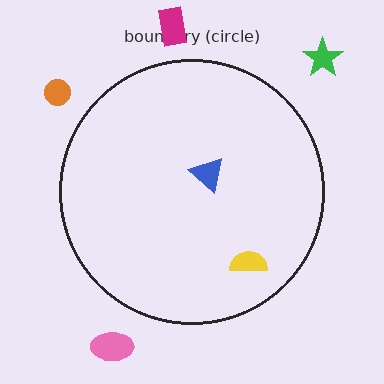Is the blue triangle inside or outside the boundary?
Inside.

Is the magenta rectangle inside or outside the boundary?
Outside.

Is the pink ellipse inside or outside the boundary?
Outside.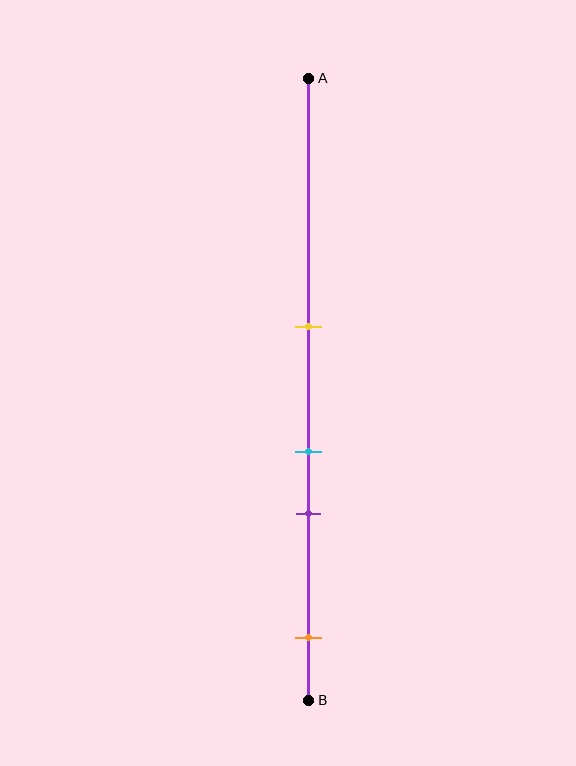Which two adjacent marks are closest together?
The cyan and purple marks are the closest adjacent pair.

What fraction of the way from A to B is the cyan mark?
The cyan mark is approximately 60% (0.6) of the way from A to B.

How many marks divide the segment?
There are 4 marks dividing the segment.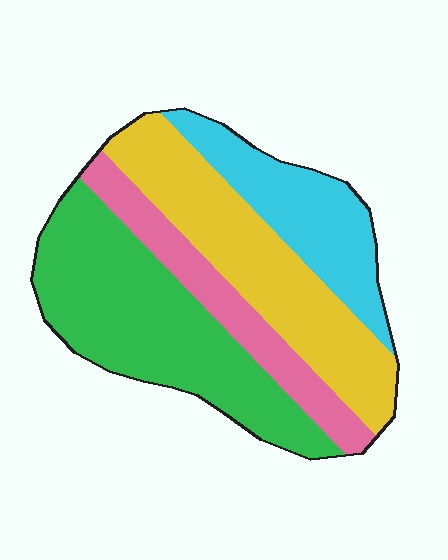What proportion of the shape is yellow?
Yellow covers about 30% of the shape.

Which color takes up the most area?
Green, at roughly 35%.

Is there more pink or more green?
Green.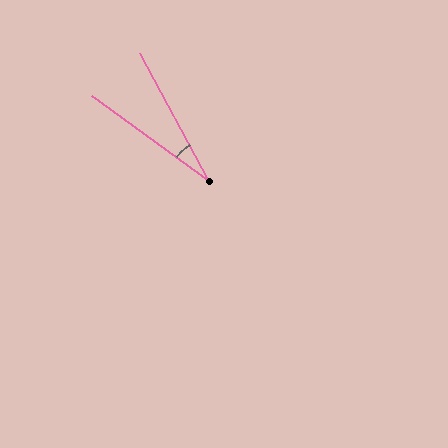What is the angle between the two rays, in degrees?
Approximately 26 degrees.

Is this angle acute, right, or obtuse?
It is acute.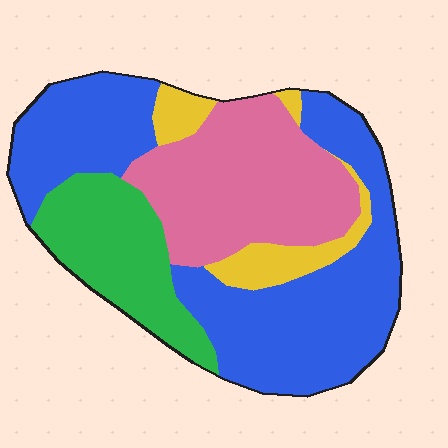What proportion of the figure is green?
Green takes up between a sixth and a third of the figure.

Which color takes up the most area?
Blue, at roughly 45%.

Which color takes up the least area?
Yellow, at roughly 10%.